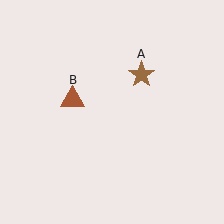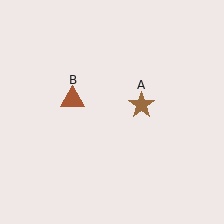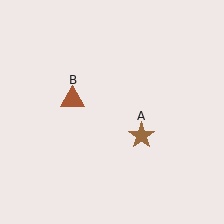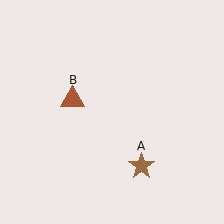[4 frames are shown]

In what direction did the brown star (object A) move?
The brown star (object A) moved down.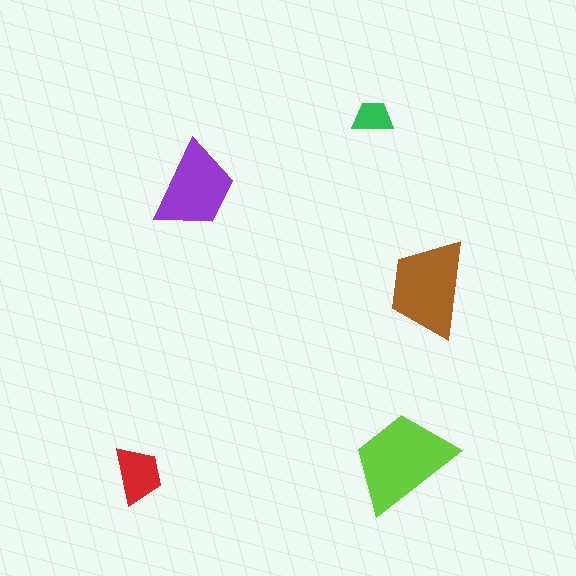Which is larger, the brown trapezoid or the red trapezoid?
The brown one.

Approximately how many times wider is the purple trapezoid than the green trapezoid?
About 2 times wider.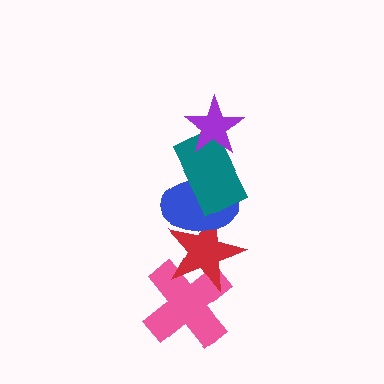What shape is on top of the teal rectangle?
The purple star is on top of the teal rectangle.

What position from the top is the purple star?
The purple star is 1st from the top.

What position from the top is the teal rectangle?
The teal rectangle is 2nd from the top.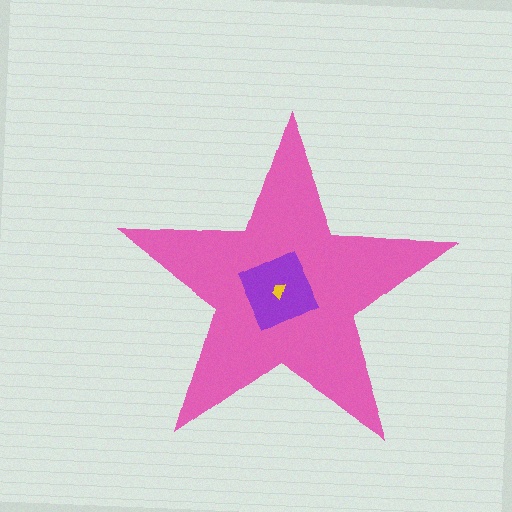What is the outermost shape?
The pink star.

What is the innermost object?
The yellow trapezoid.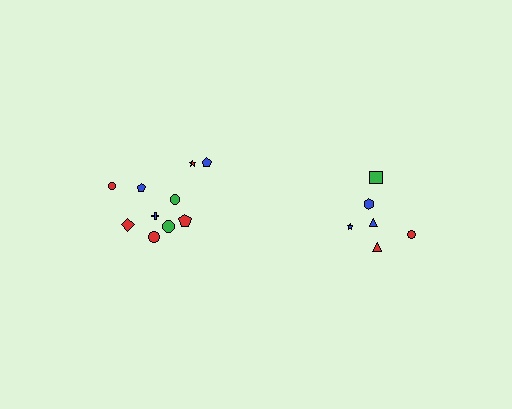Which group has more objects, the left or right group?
The left group.